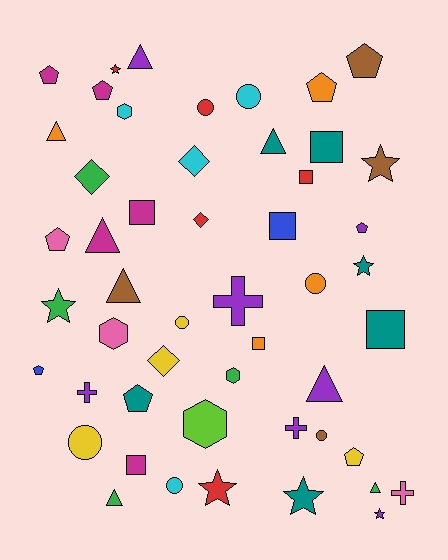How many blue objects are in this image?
There are 2 blue objects.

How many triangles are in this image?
There are 8 triangles.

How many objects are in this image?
There are 50 objects.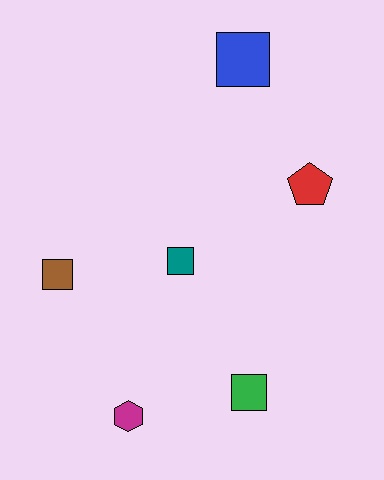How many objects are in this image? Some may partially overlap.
There are 6 objects.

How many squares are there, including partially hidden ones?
There are 4 squares.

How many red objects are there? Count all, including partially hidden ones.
There is 1 red object.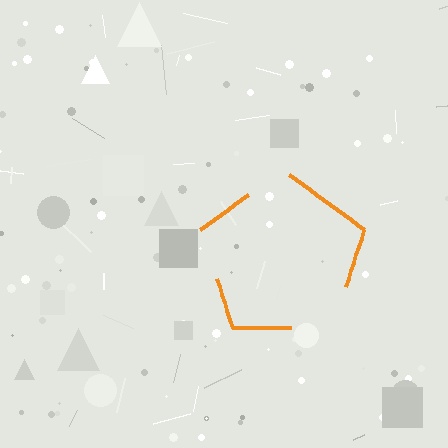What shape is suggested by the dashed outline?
The dashed outline suggests a pentagon.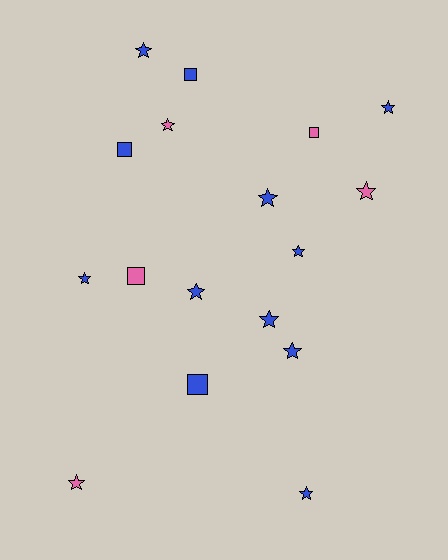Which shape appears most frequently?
Star, with 12 objects.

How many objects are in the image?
There are 17 objects.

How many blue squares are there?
There are 3 blue squares.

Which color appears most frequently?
Blue, with 12 objects.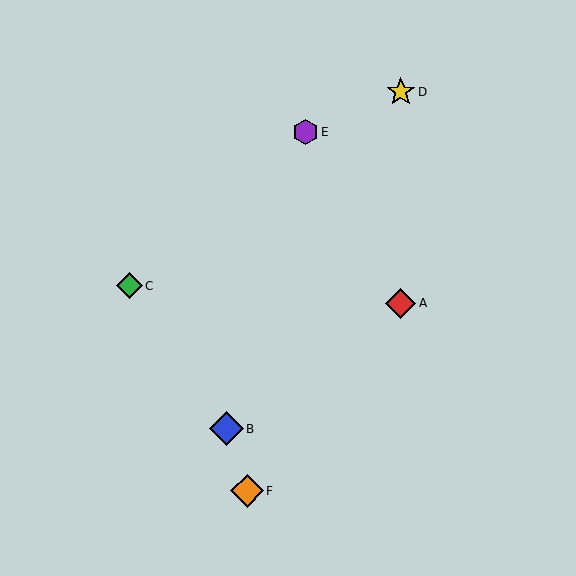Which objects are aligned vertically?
Objects A, D are aligned vertically.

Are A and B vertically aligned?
No, A is at x≈401 and B is at x≈226.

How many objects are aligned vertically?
2 objects (A, D) are aligned vertically.